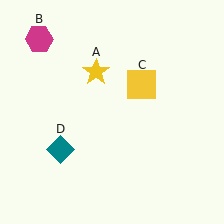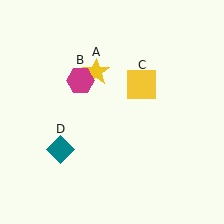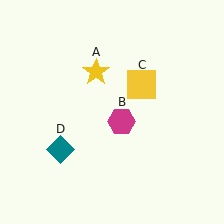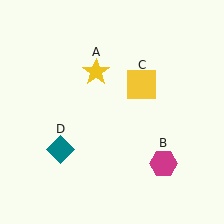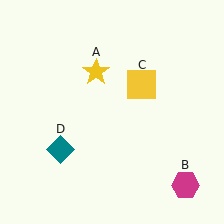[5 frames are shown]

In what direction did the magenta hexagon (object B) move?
The magenta hexagon (object B) moved down and to the right.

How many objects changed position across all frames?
1 object changed position: magenta hexagon (object B).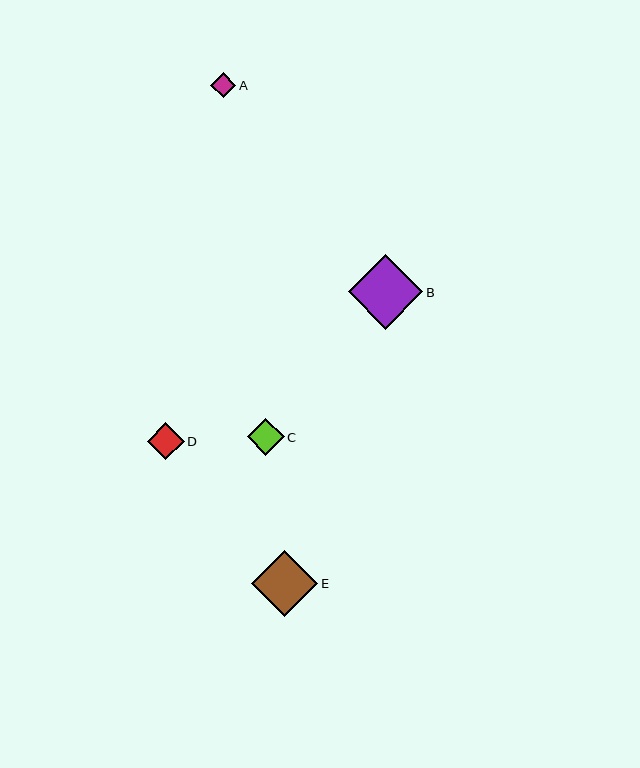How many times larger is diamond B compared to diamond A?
Diamond B is approximately 3.0 times the size of diamond A.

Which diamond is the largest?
Diamond B is the largest with a size of approximately 75 pixels.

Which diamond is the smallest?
Diamond A is the smallest with a size of approximately 25 pixels.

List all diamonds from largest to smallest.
From largest to smallest: B, E, C, D, A.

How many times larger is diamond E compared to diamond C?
Diamond E is approximately 1.8 times the size of diamond C.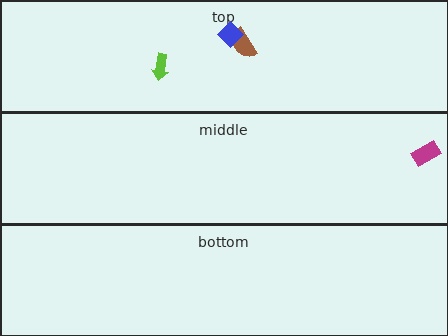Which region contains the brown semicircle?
The top region.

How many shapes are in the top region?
3.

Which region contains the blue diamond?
The top region.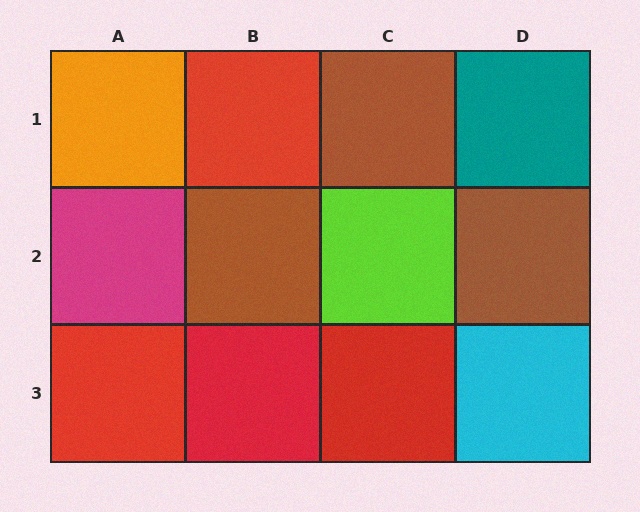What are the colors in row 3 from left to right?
Red, red, red, cyan.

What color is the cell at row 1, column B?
Red.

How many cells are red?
4 cells are red.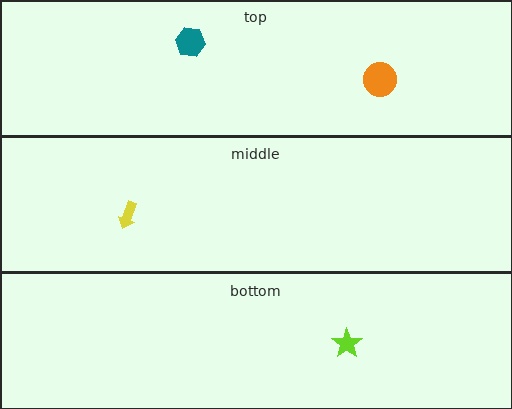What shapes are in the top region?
The teal hexagon, the orange circle.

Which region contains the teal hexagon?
The top region.